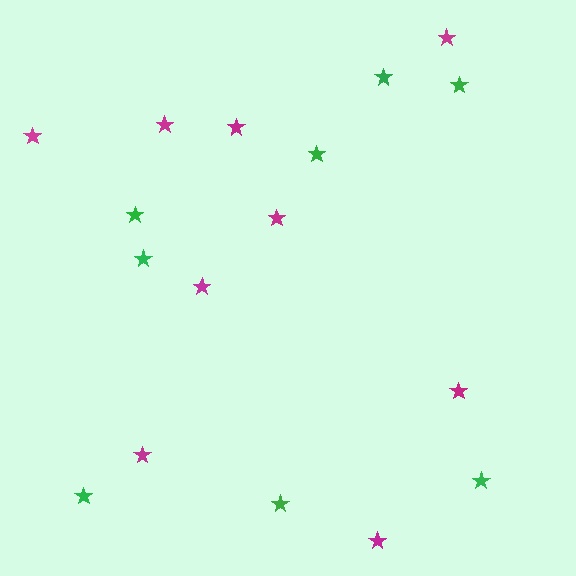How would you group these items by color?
There are 2 groups: one group of green stars (8) and one group of magenta stars (9).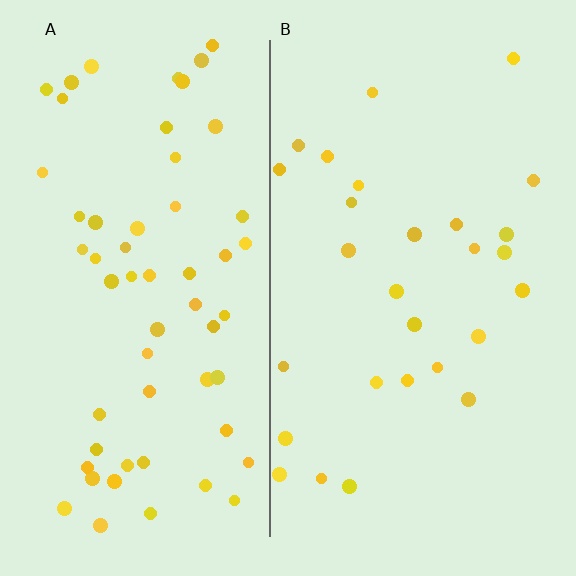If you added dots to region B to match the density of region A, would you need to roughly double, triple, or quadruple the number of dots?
Approximately double.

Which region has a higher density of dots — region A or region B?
A (the left).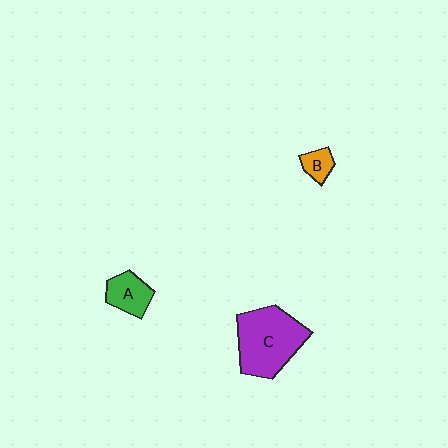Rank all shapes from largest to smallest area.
From largest to smallest: C (purple), A (green), B (orange).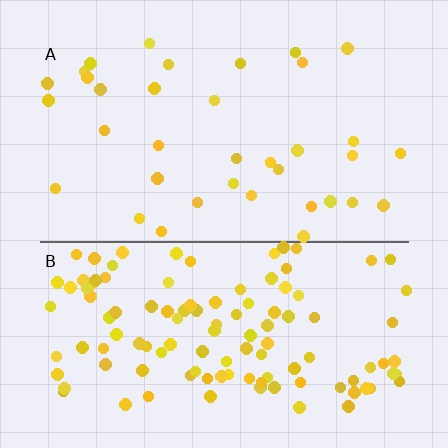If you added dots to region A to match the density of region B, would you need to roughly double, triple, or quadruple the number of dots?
Approximately triple.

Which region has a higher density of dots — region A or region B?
B (the bottom).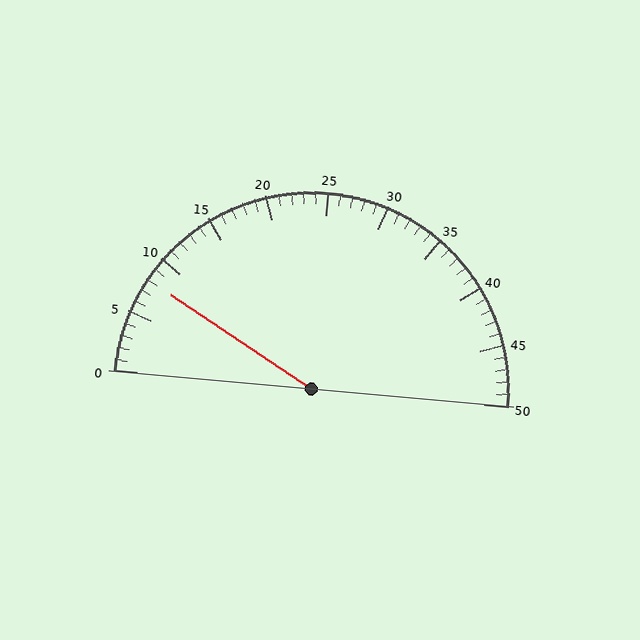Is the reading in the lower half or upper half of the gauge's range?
The reading is in the lower half of the range (0 to 50).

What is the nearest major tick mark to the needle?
The nearest major tick mark is 10.